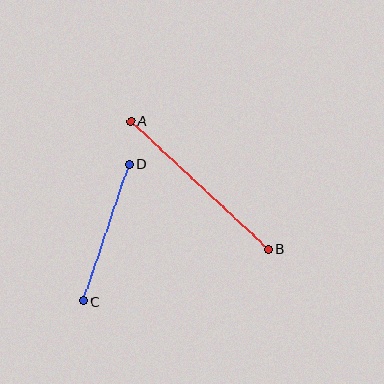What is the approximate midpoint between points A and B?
The midpoint is at approximately (199, 185) pixels.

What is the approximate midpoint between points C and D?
The midpoint is at approximately (106, 232) pixels.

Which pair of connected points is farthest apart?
Points A and B are farthest apart.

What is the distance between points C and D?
The distance is approximately 144 pixels.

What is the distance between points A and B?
The distance is approximately 188 pixels.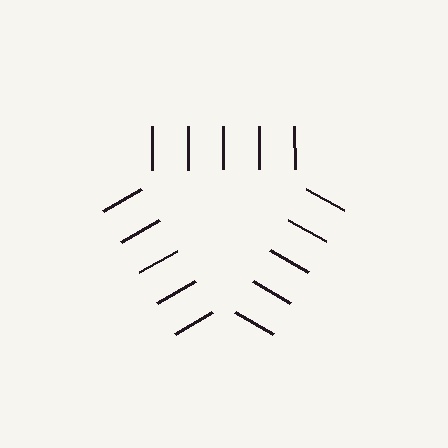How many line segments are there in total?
15 — 5 along each of the 3 edges.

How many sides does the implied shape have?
3 sides — the line-ends trace a triangle.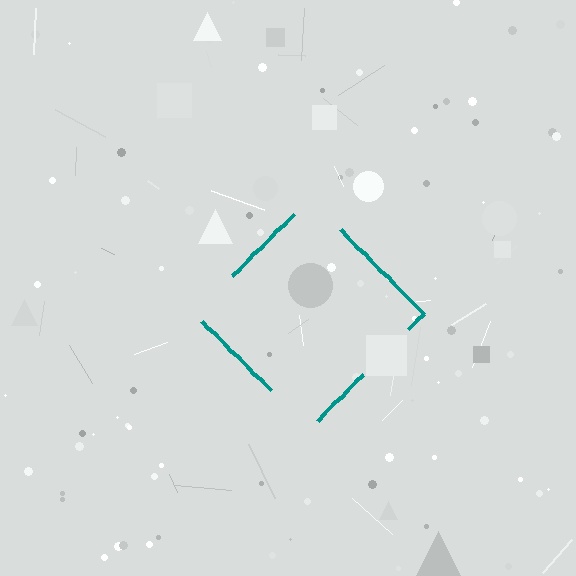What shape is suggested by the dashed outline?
The dashed outline suggests a diamond.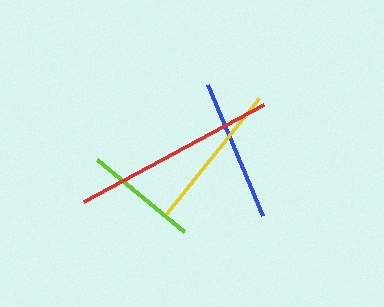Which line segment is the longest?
The red line is the longest at approximately 205 pixels.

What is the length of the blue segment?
The blue segment is approximately 142 pixels long.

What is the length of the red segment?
The red segment is approximately 205 pixels long.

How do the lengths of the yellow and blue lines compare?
The yellow and blue lines are approximately the same length.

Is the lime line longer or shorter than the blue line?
The blue line is longer than the lime line.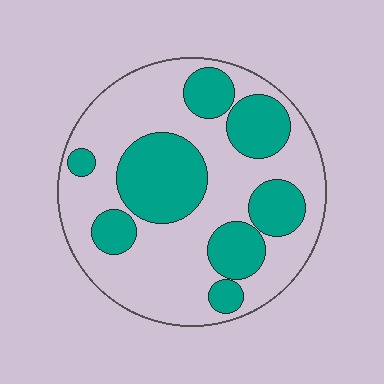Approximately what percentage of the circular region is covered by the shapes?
Approximately 35%.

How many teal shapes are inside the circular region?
8.